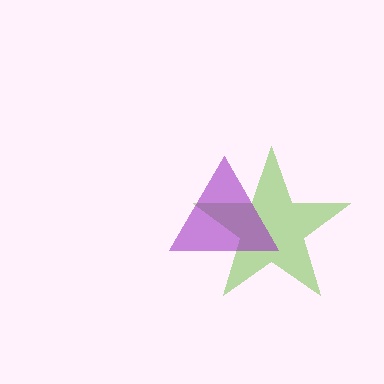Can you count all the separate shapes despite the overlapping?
Yes, there are 2 separate shapes.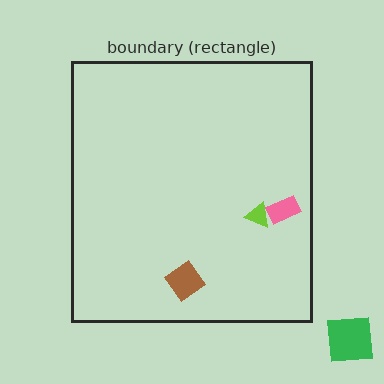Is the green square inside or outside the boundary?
Outside.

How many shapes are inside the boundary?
3 inside, 1 outside.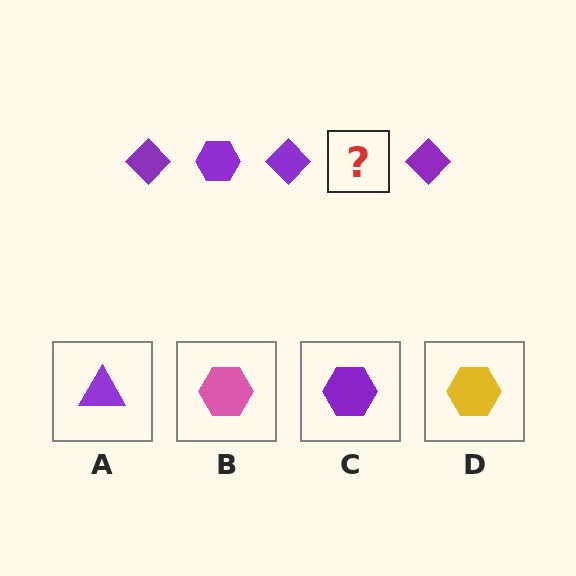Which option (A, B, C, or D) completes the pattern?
C.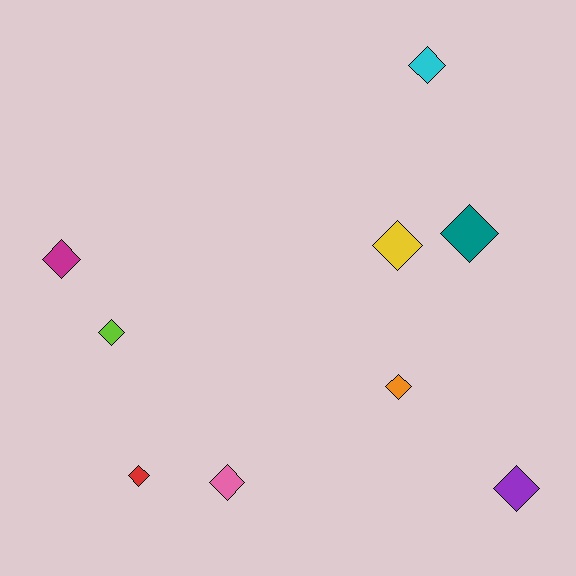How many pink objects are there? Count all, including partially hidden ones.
There is 1 pink object.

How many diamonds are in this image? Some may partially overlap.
There are 9 diamonds.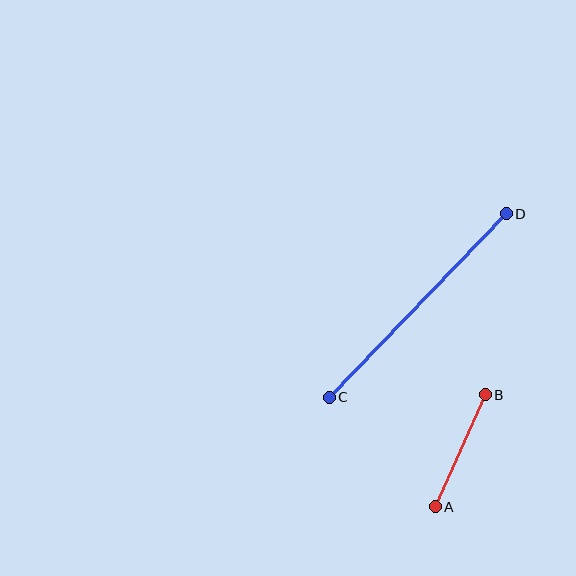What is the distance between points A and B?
The distance is approximately 122 pixels.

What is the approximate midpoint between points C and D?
The midpoint is at approximately (418, 306) pixels.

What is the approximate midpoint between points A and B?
The midpoint is at approximately (460, 451) pixels.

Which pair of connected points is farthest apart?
Points C and D are farthest apart.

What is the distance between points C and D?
The distance is approximately 255 pixels.